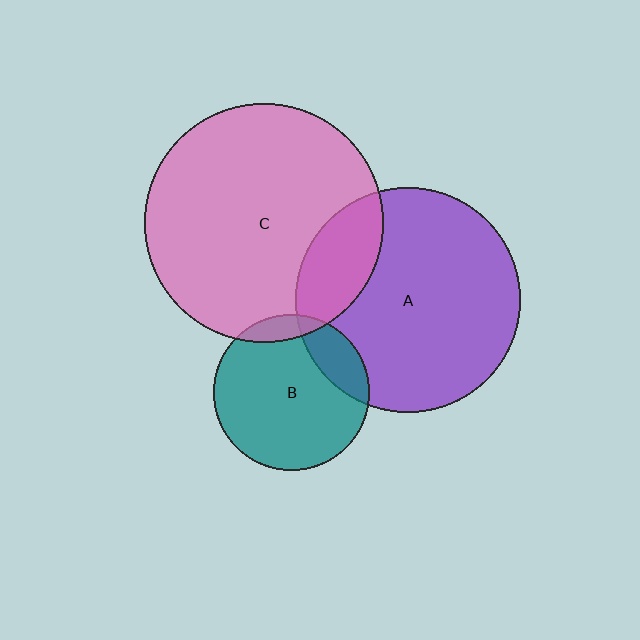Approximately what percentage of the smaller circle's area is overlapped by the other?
Approximately 10%.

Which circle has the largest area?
Circle C (pink).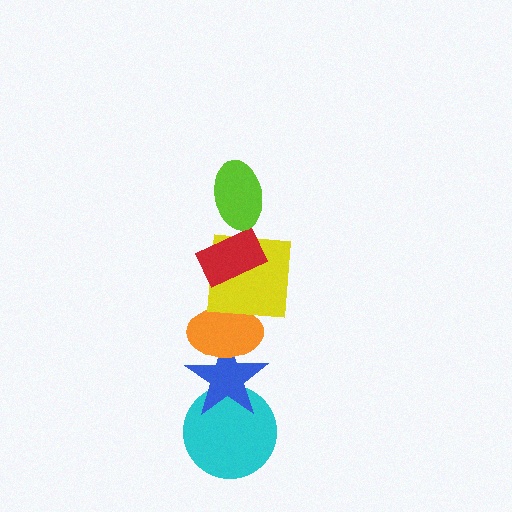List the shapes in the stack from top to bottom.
From top to bottom: the lime ellipse, the red rectangle, the yellow square, the orange ellipse, the blue star, the cyan circle.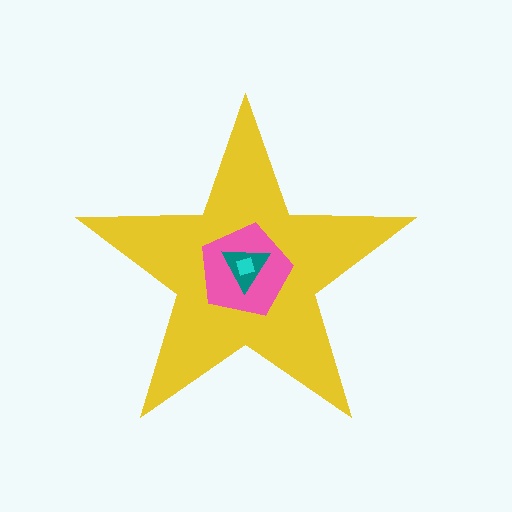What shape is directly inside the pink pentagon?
The teal triangle.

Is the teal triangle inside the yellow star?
Yes.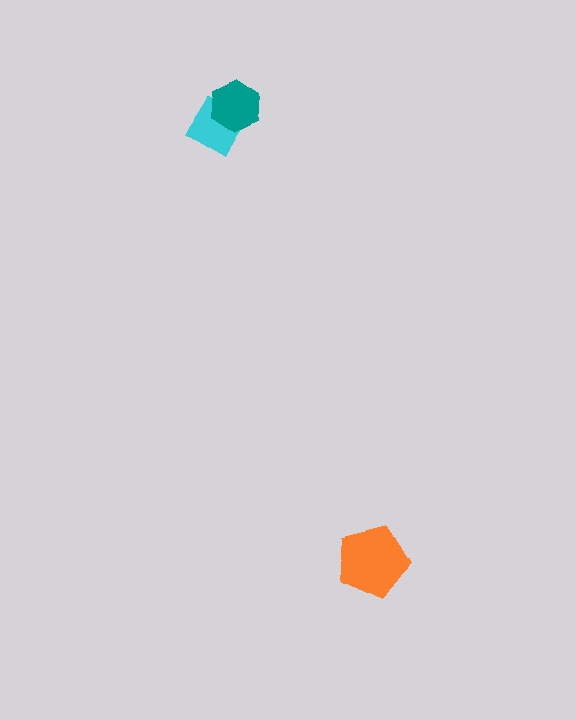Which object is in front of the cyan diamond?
The teal hexagon is in front of the cyan diamond.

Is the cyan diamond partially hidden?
Yes, it is partially covered by another shape.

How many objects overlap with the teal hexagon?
1 object overlaps with the teal hexagon.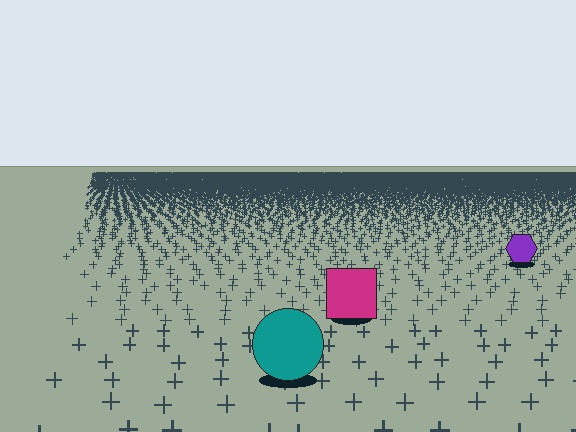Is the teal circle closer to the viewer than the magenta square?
Yes. The teal circle is closer — you can tell from the texture gradient: the ground texture is coarser near it.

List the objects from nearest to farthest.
From nearest to farthest: the teal circle, the magenta square, the purple hexagon.